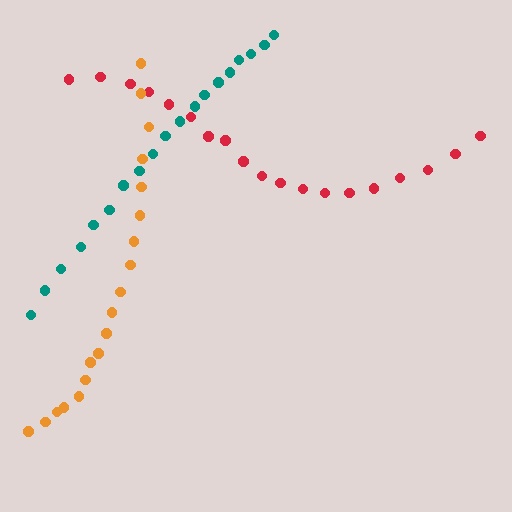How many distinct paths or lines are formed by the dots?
There are 3 distinct paths.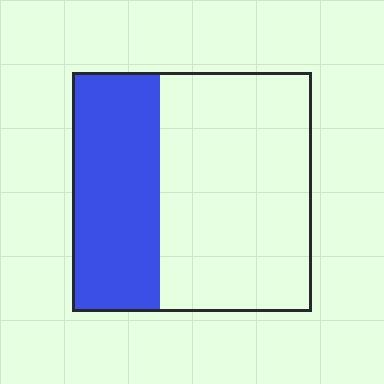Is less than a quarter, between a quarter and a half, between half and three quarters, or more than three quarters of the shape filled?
Between a quarter and a half.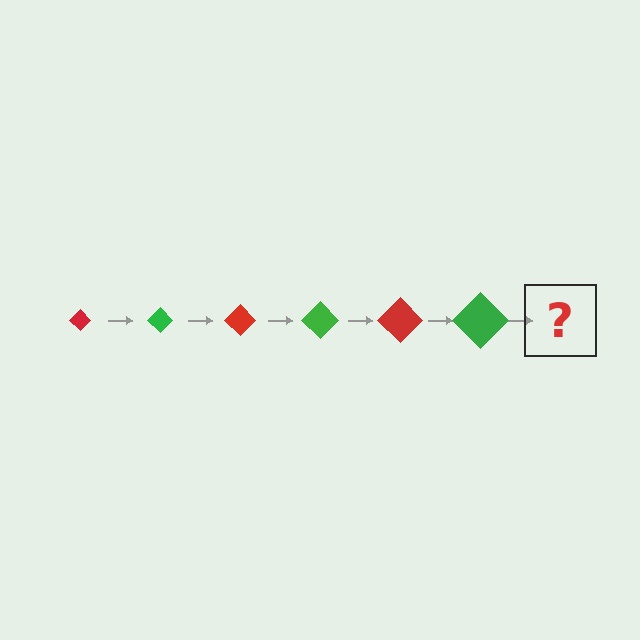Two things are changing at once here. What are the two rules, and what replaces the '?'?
The two rules are that the diamond grows larger each step and the color cycles through red and green. The '?' should be a red diamond, larger than the previous one.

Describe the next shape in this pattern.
It should be a red diamond, larger than the previous one.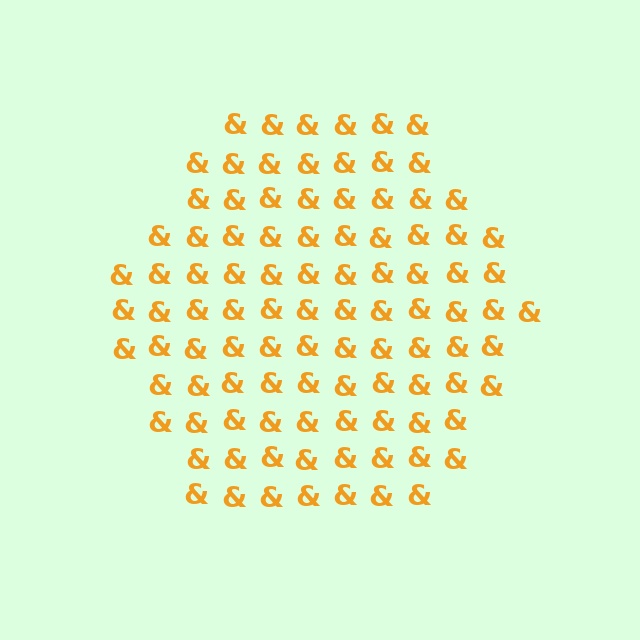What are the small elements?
The small elements are ampersands.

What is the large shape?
The large shape is a hexagon.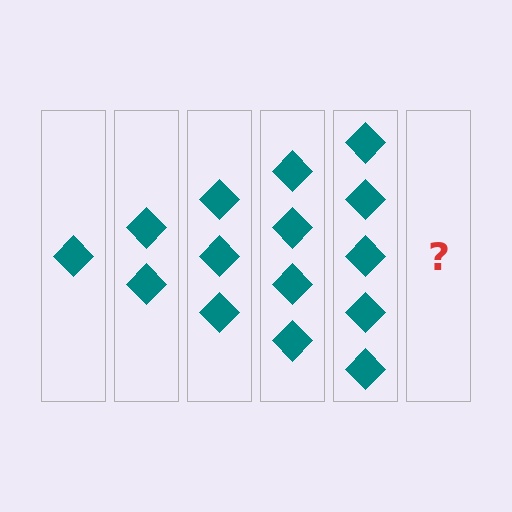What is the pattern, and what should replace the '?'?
The pattern is that each step adds one more diamond. The '?' should be 6 diamonds.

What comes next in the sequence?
The next element should be 6 diamonds.